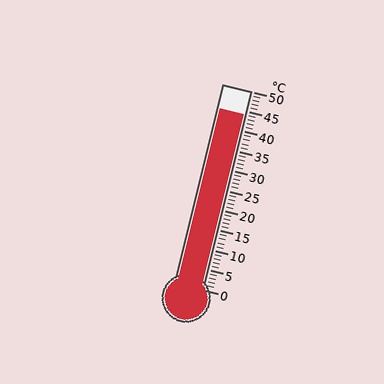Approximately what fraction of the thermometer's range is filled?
The thermometer is filled to approximately 90% of its range.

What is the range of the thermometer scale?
The thermometer scale ranges from 0°C to 50°C.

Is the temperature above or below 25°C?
The temperature is above 25°C.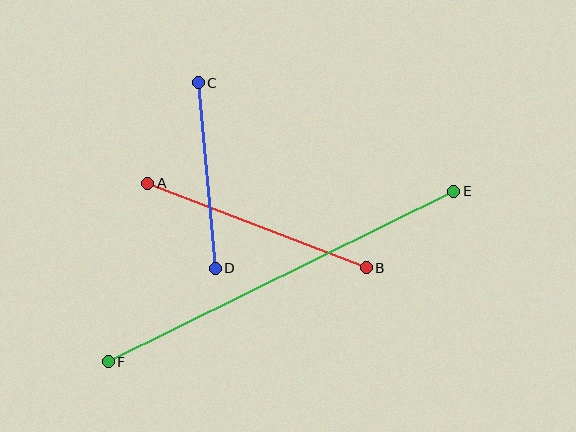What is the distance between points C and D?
The distance is approximately 186 pixels.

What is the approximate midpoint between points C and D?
The midpoint is at approximately (207, 176) pixels.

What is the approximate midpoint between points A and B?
The midpoint is at approximately (257, 225) pixels.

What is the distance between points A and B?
The distance is approximately 235 pixels.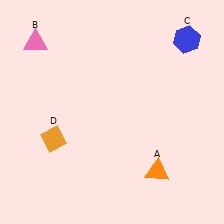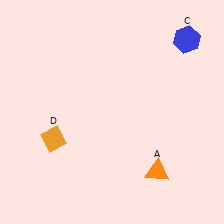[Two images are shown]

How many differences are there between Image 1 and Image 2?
There is 1 difference between the two images.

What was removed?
The pink triangle (B) was removed in Image 2.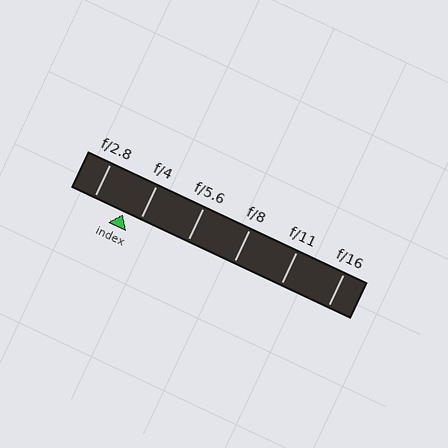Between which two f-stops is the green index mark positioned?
The index mark is between f/2.8 and f/4.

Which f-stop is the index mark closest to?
The index mark is closest to f/4.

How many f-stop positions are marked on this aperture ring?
There are 6 f-stop positions marked.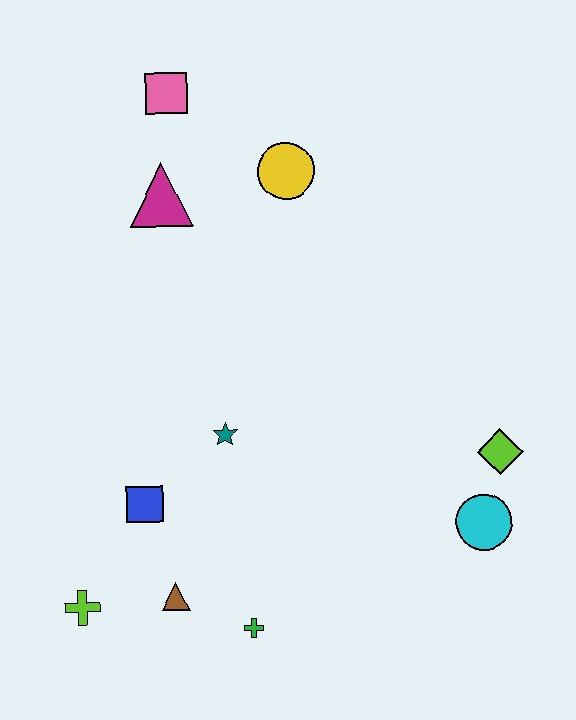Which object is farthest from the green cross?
The pink square is farthest from the green cross.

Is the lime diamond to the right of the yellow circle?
Yes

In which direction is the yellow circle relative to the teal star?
The yellow circle is above the teal star.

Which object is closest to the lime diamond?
The cyan circle is closest to the lime diamond.